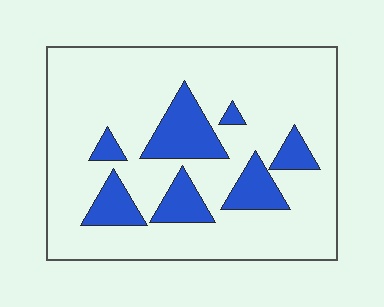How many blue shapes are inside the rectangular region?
7.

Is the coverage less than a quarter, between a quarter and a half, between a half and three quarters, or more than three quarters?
Less than a quarter.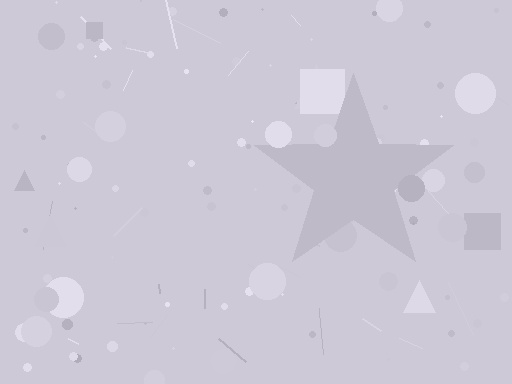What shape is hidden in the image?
A star is hidden in the image.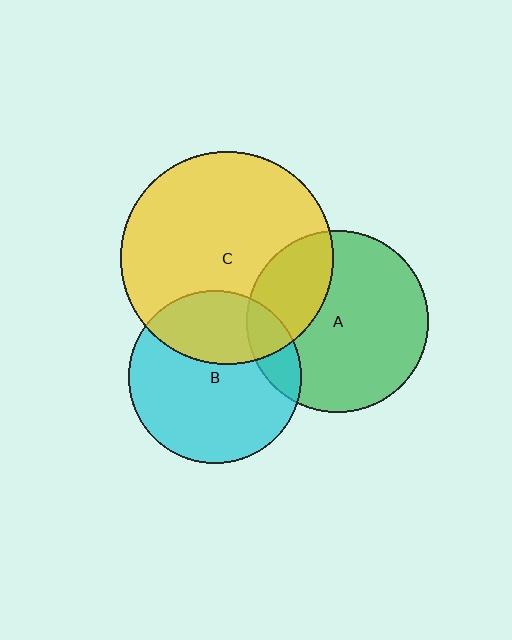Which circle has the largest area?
Circle C (yellow).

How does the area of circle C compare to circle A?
Approximately 1.4 times.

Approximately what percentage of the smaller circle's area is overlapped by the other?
Approximately 30%.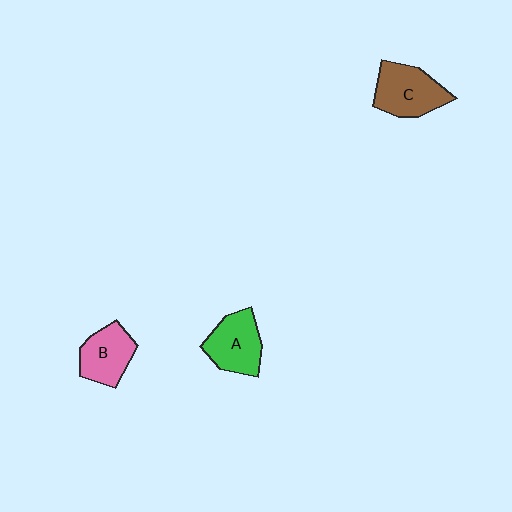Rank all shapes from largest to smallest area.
From largest to smallest: C (brown), A (green), B (pink).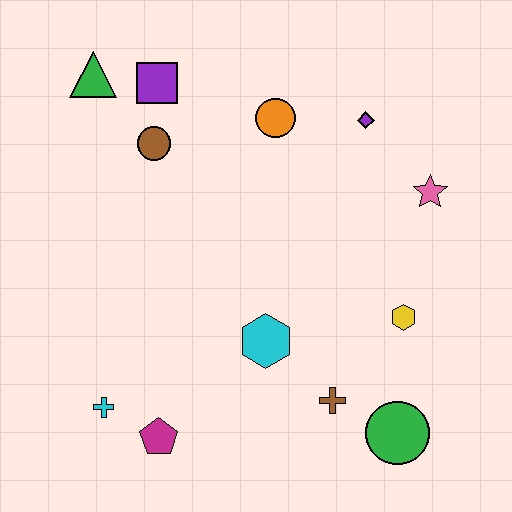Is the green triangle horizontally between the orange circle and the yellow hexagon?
No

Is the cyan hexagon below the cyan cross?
No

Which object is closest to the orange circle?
The purple diamond is closest to the orange circle.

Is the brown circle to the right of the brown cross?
No